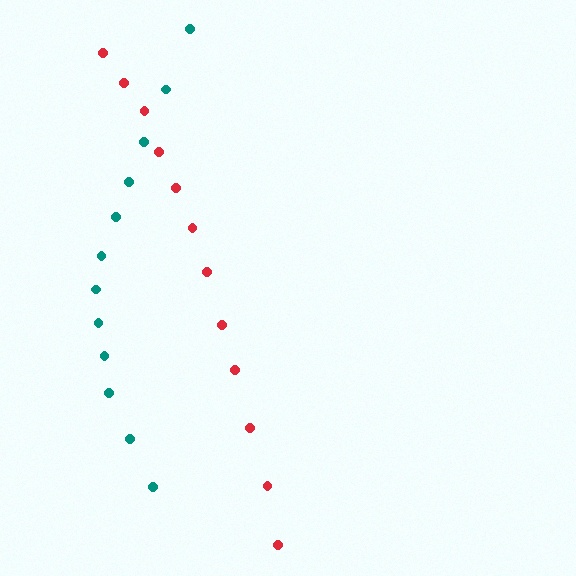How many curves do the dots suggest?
There are 2 distinct paths.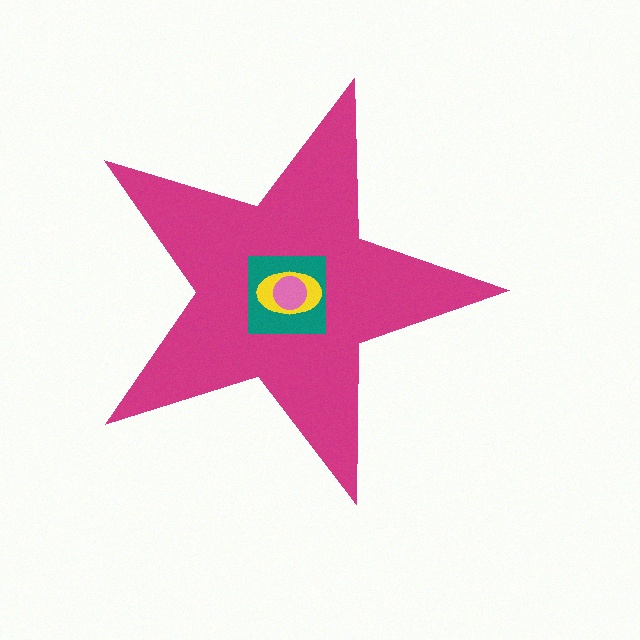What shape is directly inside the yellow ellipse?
The pink circle.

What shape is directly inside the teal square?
The yellow ellipse.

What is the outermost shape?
The magenta star.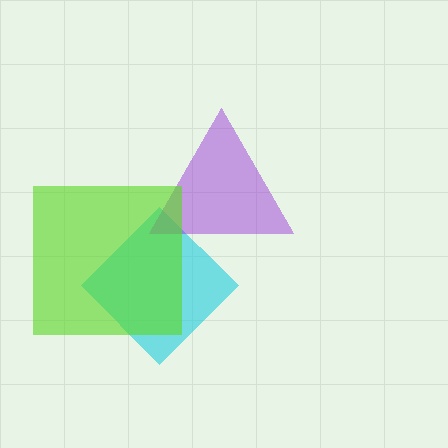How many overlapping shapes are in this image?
There are 3 overlapping shapes in the image.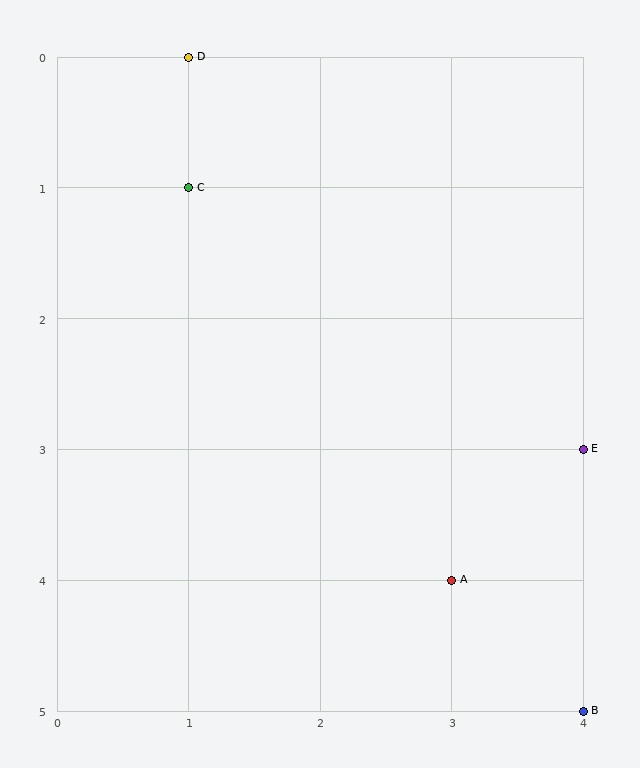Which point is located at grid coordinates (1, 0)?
Point D is at (1, 0).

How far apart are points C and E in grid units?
Points C and E are 3 columns and 2 rows apart (about 3.6 grid units diagonally).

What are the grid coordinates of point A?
Point A is at grid coordinates (3, 4).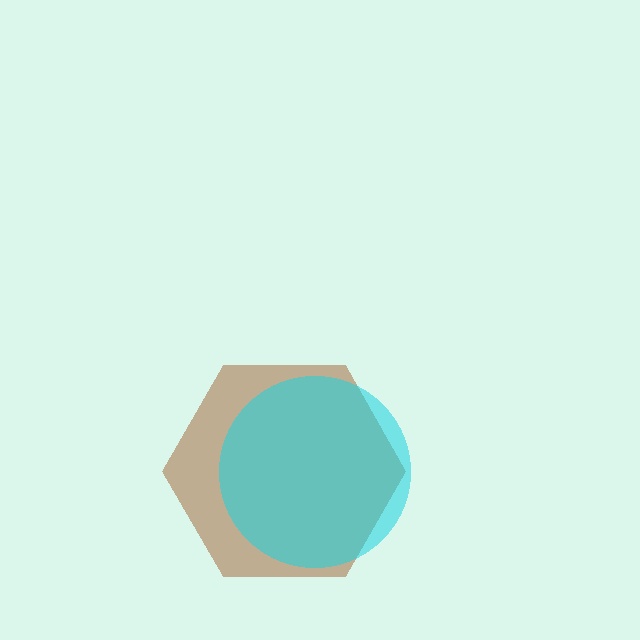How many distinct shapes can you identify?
There are 2 distinct shapes: a brown hexagon, a cyan circle.